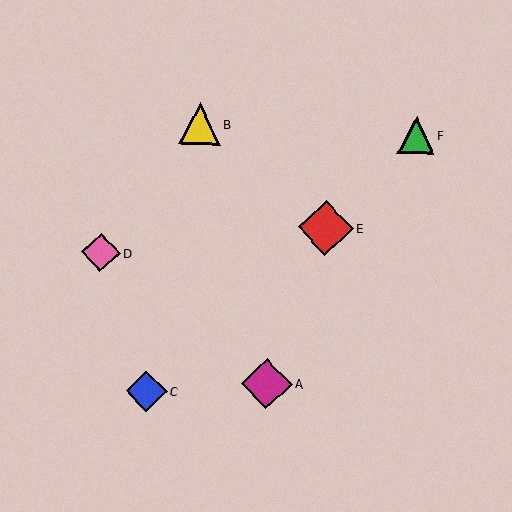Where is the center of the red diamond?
The center of the red diamond is at (326, 228).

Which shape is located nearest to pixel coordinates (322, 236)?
The red diamond (labeled E) at (326, 228) is nearest to that location.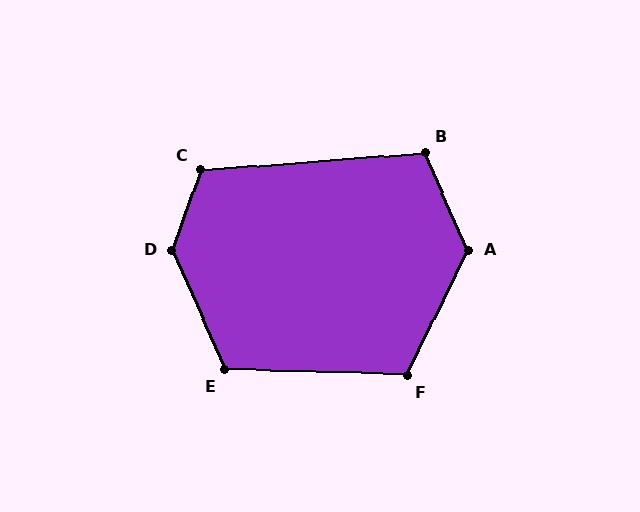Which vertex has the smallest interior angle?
B, at approximately 109 degrees.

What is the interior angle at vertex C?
Approximately 113 degrees (obtuse).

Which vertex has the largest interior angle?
D, at approximately 137 degrees.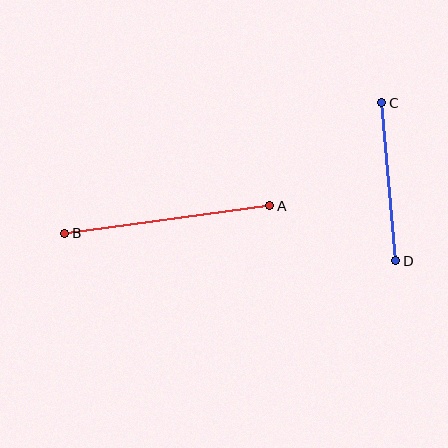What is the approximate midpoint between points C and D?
The midpoint is at approximately (389, 182) pixels.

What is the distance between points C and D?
The distance is approximately 159 pixels.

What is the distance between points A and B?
The distance is approximately 207 pixels.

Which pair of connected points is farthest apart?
Points A and B are farthest apart.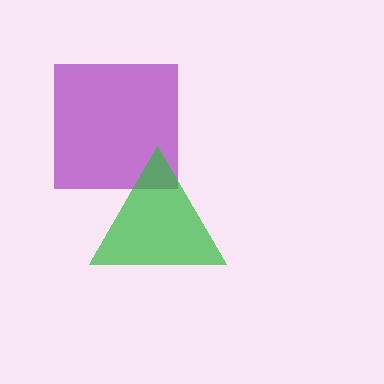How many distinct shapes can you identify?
There are 2 distinct shapes: a purple square, a green triangle.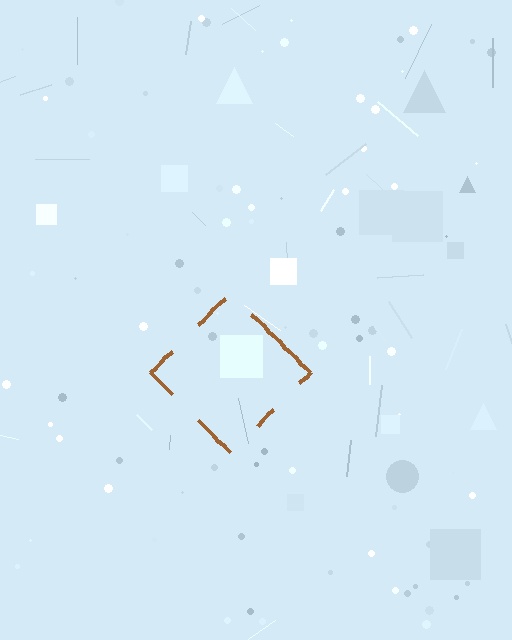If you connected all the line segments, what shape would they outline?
They would outline a diamond.